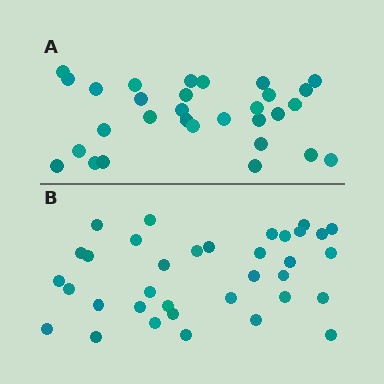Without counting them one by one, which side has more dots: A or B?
Region B (the bottom region) has more dots.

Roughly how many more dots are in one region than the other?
Region B has about 5 more dots than region A.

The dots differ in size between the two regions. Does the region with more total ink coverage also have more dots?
No. Region A has more total ink coverage because its dots are larger, but region B actually contains more individual dots. Total area can be misleading — the number of items is what matters here.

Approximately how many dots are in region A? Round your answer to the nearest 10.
About 30 dots.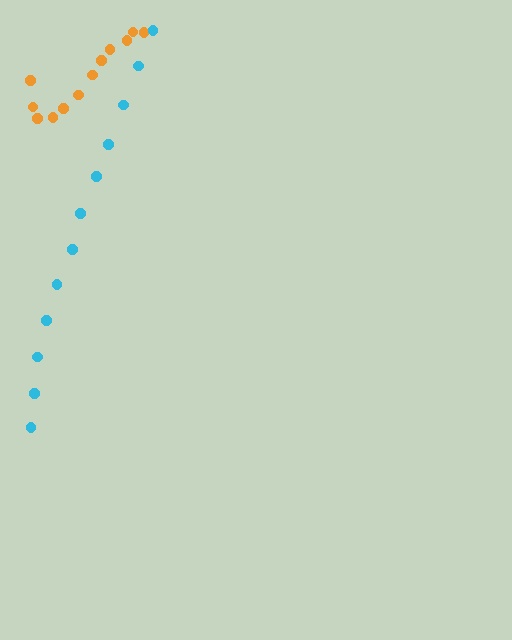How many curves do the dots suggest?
There are 2 distinct paths.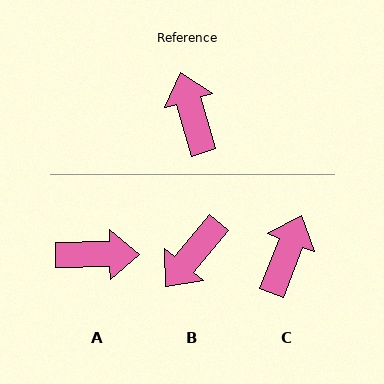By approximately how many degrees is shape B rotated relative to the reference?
Approximately 123 degrees counter-clockwise.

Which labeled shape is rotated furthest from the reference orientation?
B, about 123 degrees away.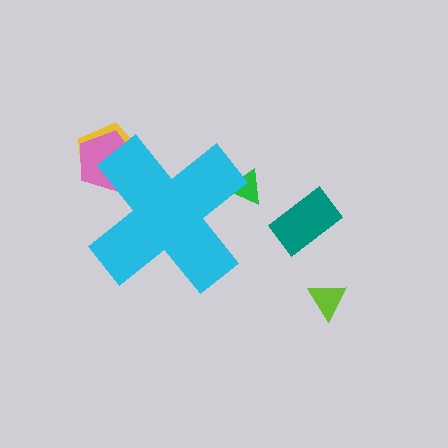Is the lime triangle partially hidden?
No, the lime triangle is fully visible.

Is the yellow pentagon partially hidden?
Yes, the yellow pentagon is partially hidden behind the cyan cross.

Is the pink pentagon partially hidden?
Yes, the pink pentagon is partially hidden behind the cyan cross.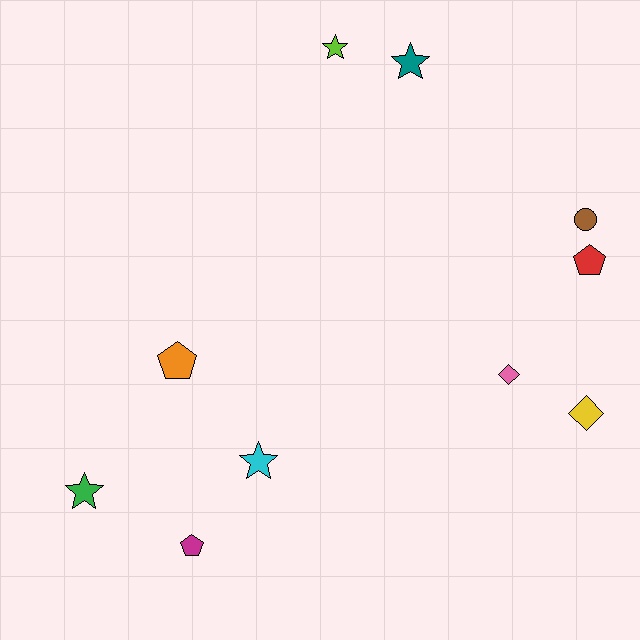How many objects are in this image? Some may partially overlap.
There are 10 objects.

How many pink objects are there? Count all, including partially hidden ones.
There is 1 pink object.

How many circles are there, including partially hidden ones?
There is 1 circle.